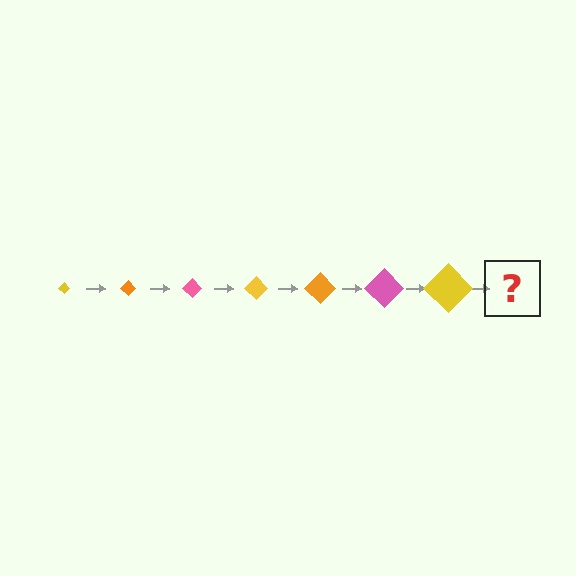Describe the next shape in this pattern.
It should be an orange diamond, larger than the previous one.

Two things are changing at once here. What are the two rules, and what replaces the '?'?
The two rules are that the diamond grows larger each step and the color cycles through yellow, orange, and pink. The '?' should be an orange diamond, larger than the previous one.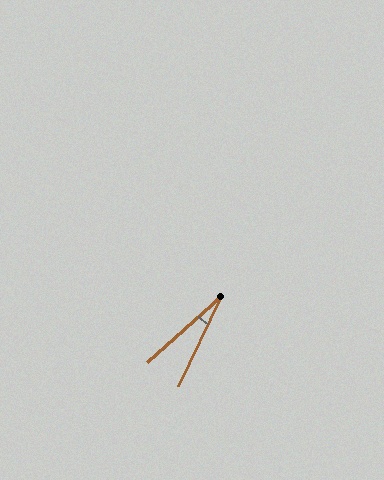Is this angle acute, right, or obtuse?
It is acute.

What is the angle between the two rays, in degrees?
Approximately 23 degrees.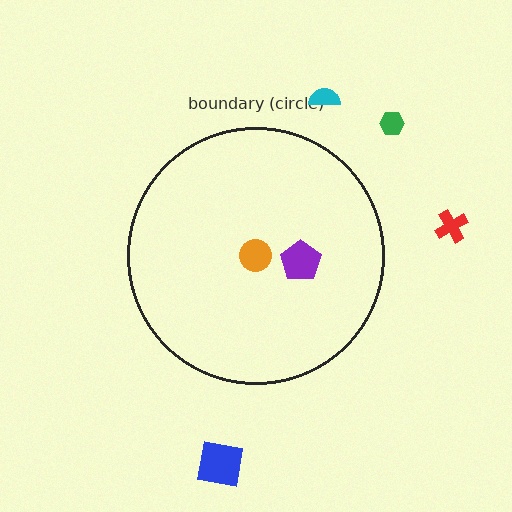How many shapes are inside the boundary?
2 inside, 4 outside.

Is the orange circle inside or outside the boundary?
Inside.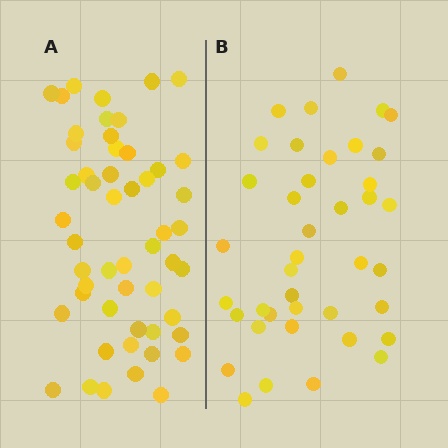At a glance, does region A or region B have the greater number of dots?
Region A (the left region) has more dots.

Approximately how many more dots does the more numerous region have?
Region A has roughly 12 or so more dots than region B.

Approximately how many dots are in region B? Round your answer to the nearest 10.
About 40 dots.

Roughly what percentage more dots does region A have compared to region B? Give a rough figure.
About 30% more.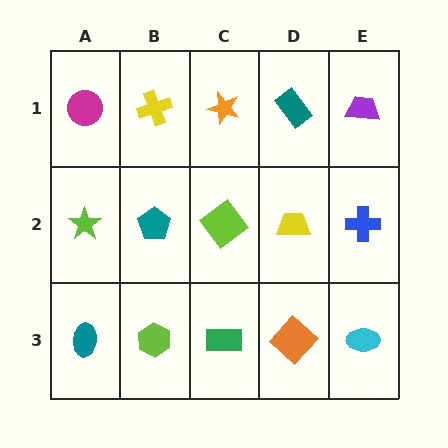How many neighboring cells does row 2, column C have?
4.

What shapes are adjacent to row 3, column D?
A yellow trapezoid (row 2, column D), a green rectangle (row 3, column C), a cyan ellipse (row 3, column E).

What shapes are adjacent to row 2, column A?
A magenta circle (row 1, column A), a teal ellipse (row 3, column A), a teal pentagon (row 2, column B).